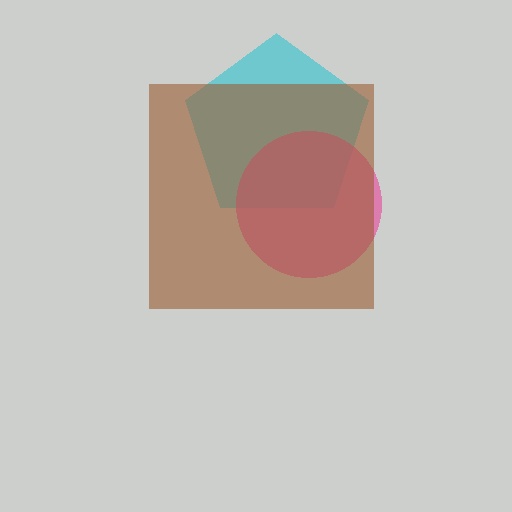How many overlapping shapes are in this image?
There are 3 overlapping shapes in the image.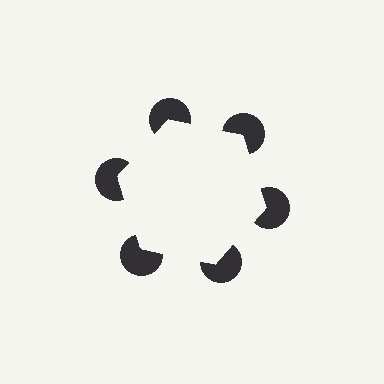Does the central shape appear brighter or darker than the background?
It typically appears slightly brighter than the background, even though no actual brightness change is drawn.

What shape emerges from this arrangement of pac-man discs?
An illusory hexagon — its edges are inferred from the aligned wedge cuts in the pac-man discs, not physically drawn.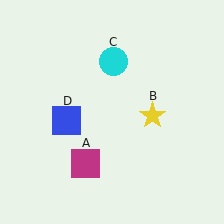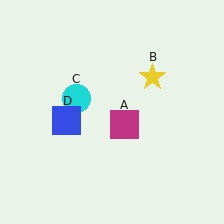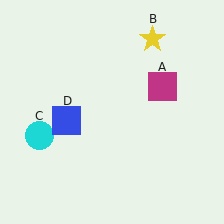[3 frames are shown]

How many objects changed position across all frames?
3 objects changed position: magenta square (object A), yellow star (object B), cyan circle (object C).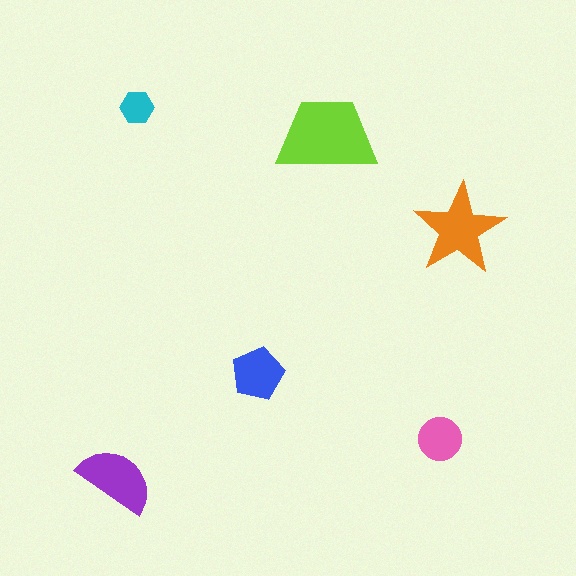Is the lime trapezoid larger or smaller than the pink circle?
Larger.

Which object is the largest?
The lime trapezoid.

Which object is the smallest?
The cyan hexagon.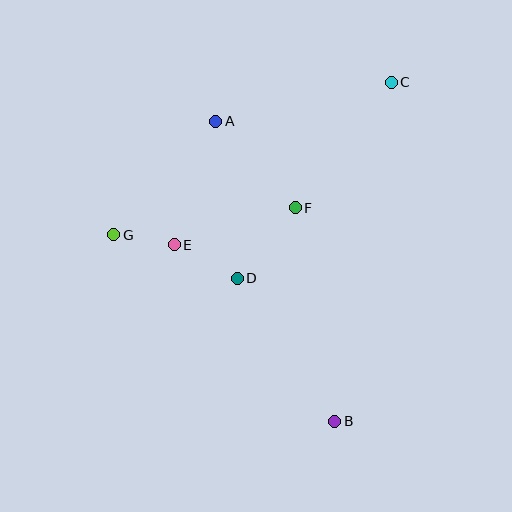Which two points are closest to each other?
Points E and G are closest to each other.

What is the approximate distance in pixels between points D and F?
The distance between D and F is approximately 91 pixels.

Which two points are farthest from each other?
Points B and C are farthest from each other.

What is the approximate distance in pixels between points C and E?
The distance between C and E is approximately 271 pixels.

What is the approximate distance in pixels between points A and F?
The distance between A and F is approximately 117 pixels.